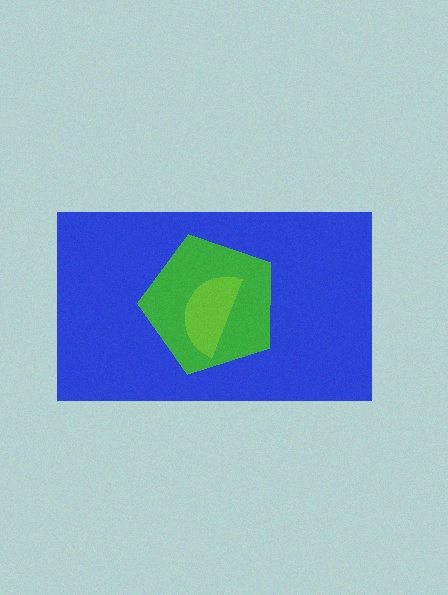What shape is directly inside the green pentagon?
The lime semicircle.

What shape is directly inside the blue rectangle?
The green pentagon.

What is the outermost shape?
The blue rectangle.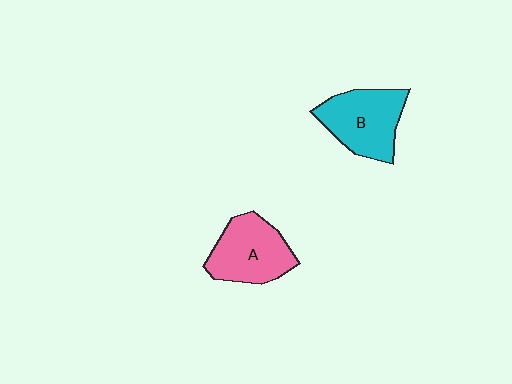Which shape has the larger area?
Shape B (cyan).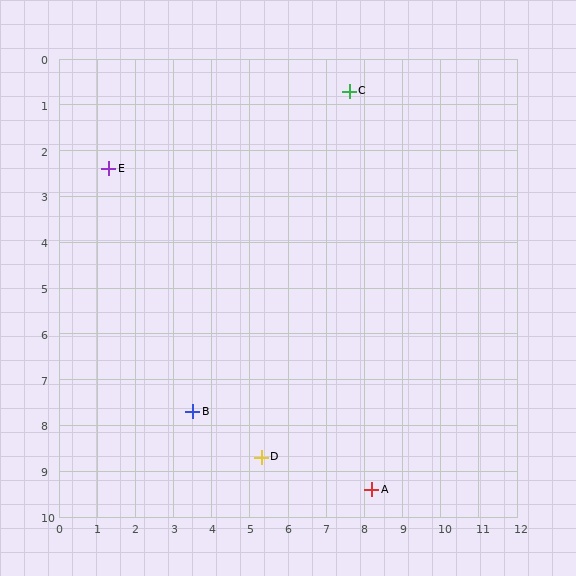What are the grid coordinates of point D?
Point D is at approximately (5.3, 8.7).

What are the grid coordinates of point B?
Point B is at approximately (3.5, 7.7).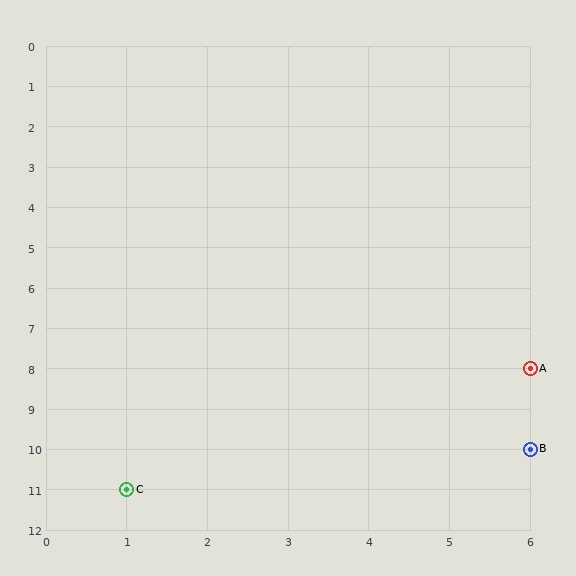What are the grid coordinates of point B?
Point B is at grid coordinates (6, 10).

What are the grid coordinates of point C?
Point C is at grid coordinates (1, 11).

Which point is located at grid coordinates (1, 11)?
Point C is at (1, 11).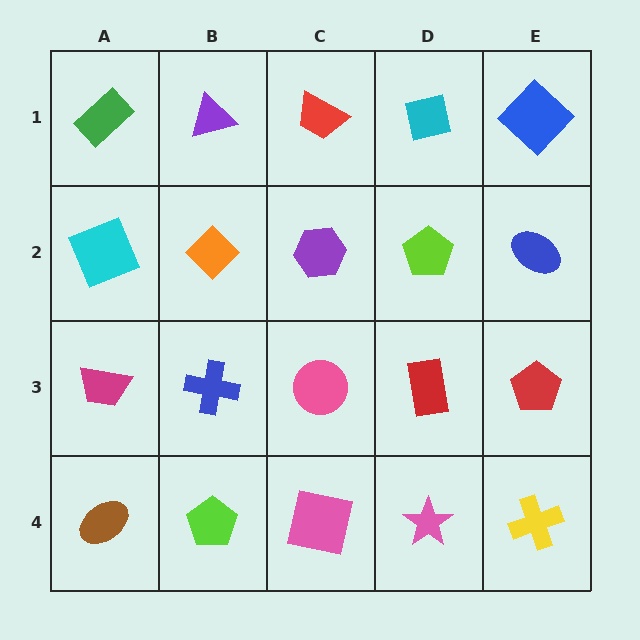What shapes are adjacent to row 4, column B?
A blue cross (row 3, column B), a brown ellipse (row 4, column A), a pink square (row 4, column C).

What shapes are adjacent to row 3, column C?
A purple hexagon (row 2, column C), a pink square (row 4, column C), a blue cross (row 3, column B), a red rectangle (row 3, column D).